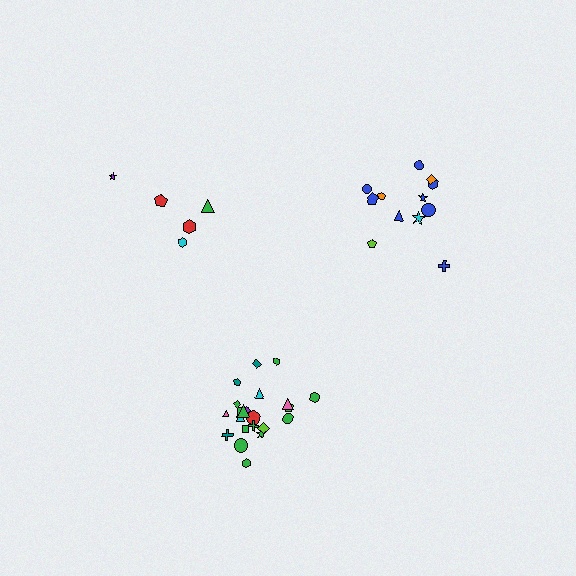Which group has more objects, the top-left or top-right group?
The top-right group.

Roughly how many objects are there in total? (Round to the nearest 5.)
Roughly 40 objects in total.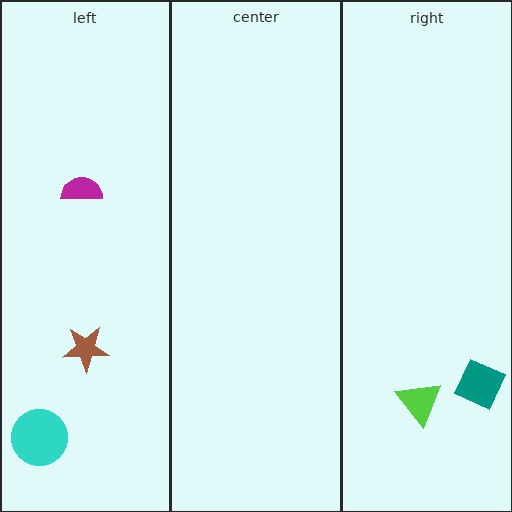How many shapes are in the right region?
2.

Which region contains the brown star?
The left region.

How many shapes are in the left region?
3.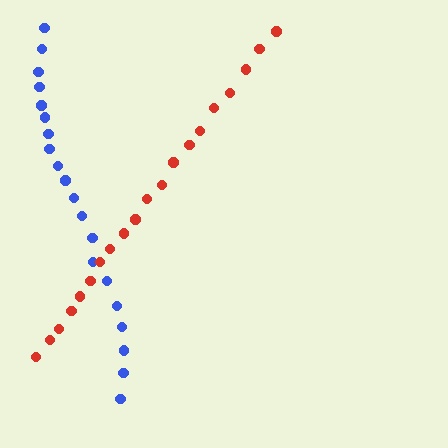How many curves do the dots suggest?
There are 2 distinct paths.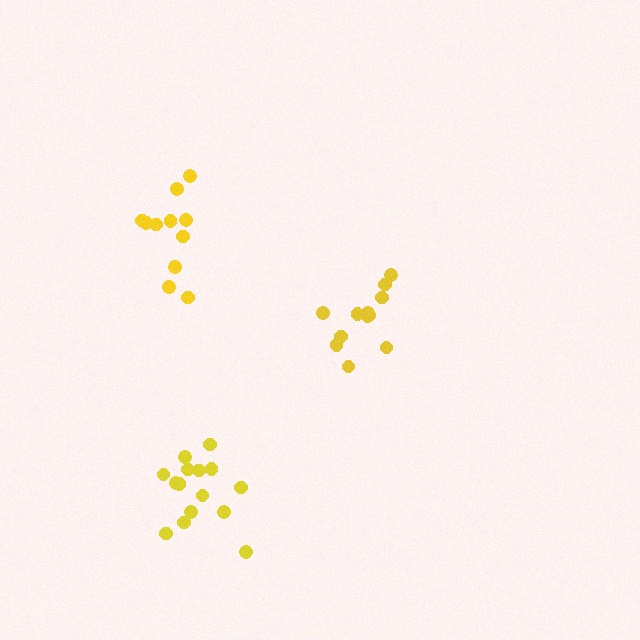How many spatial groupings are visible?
There are 3 spatial groupings.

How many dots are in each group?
Group 1: 15 dots, Group 2: 12 dots, Group 3: 12 dots (39 total).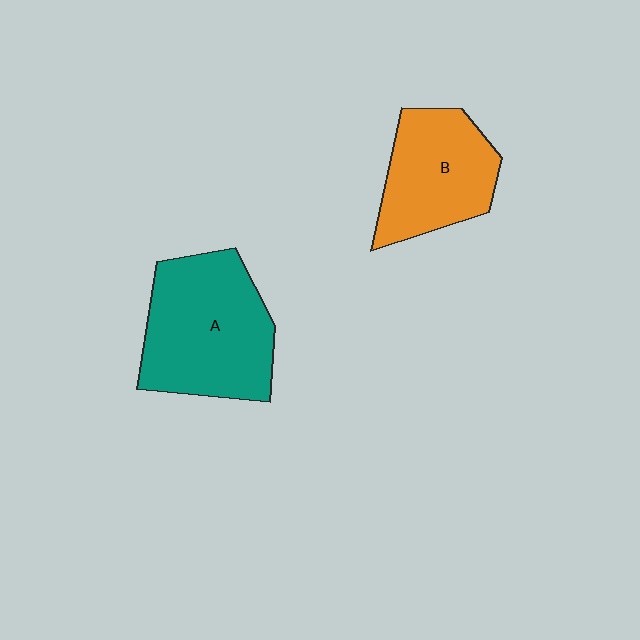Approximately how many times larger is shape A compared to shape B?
Approximately 1.3 times.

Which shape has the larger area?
Shape A (teal).